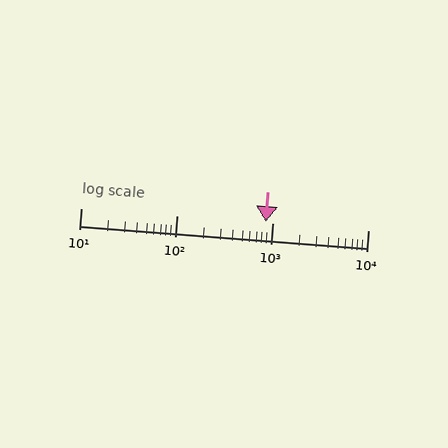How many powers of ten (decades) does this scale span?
The scale spans 3 decades, from 10 to 10000.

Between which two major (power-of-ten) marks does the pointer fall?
The pointer is between 100 and 1000.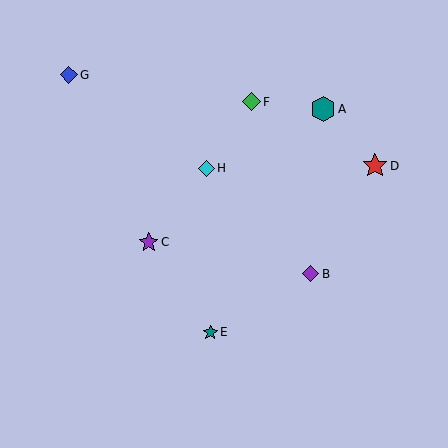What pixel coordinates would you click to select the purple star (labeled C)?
Click at (149, 242) to select the purple star C.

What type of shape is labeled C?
Shape C is a purple star.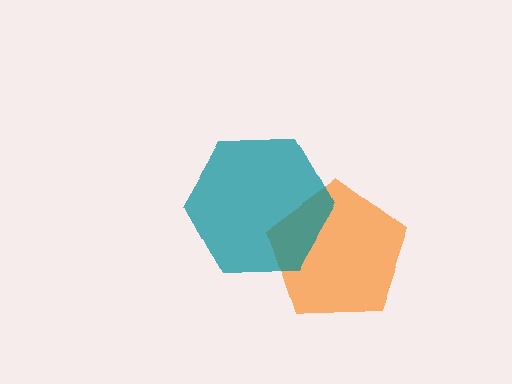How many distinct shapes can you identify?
There are 2 distinct shapes: an orange pentagon, a teal hexagon.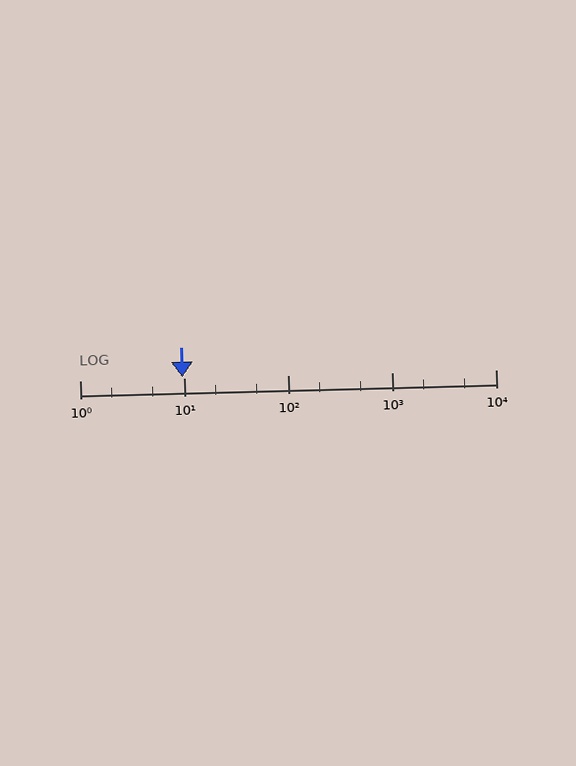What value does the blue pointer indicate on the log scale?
The pointer indicates approximately 9.7.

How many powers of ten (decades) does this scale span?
The scale spans 4 decades, from 1 to 10000.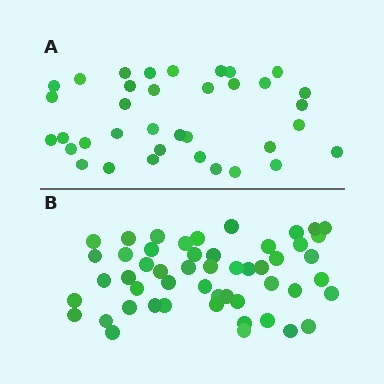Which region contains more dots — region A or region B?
Region B (the bottom region) has more dots.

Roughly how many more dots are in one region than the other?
Region B has approximately 15 more dots than region A.